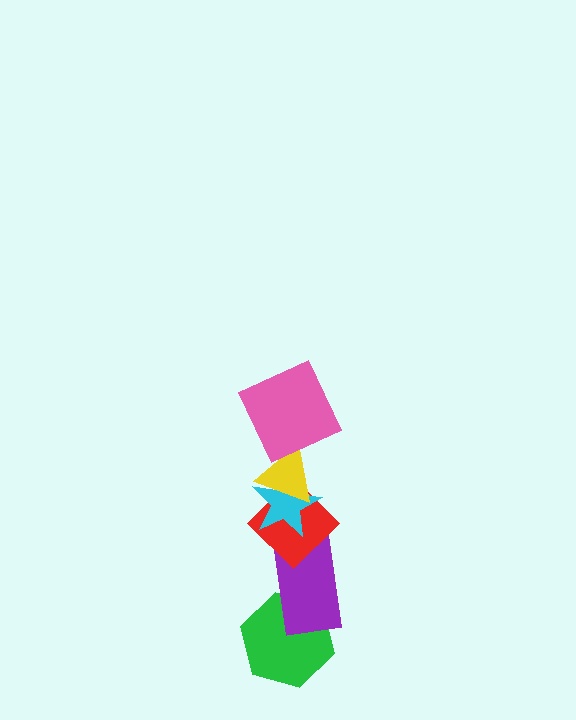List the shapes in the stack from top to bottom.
From top to bottom: the pink square, the yellow triangle, the cyan star, the red diamond, the purple rectangle, the green hexagon.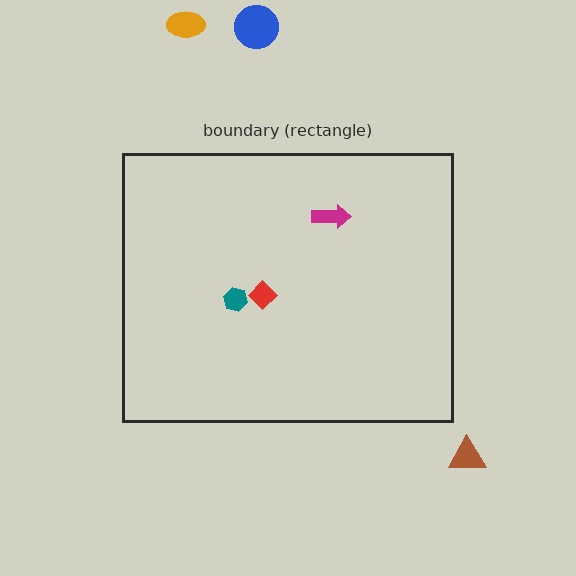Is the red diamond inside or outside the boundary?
Inside.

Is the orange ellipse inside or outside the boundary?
Outside.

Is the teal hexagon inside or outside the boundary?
Inside.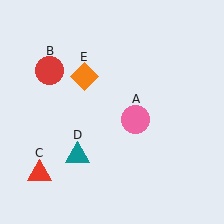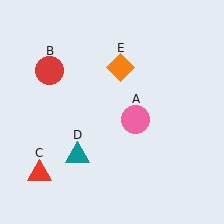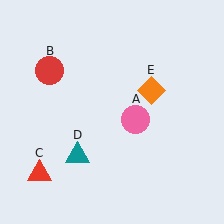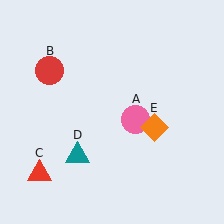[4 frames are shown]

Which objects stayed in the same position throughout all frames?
Pink circle (object A) and red circle (object B) and red triangle (object C) and teal triangle (object D) remained stationary.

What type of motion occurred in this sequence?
The orange diamond (object E) rotated clockwise around the center of the scene.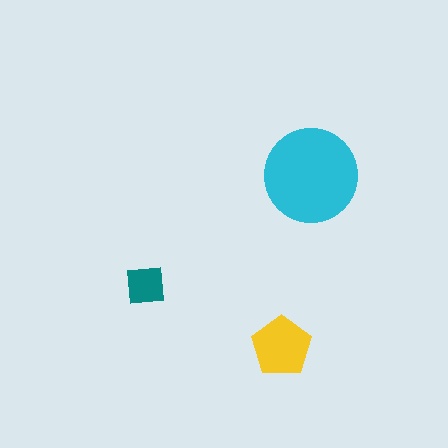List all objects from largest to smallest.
The cyan circle, the yellow pentagon, the teal square.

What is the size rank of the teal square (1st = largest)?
3rd.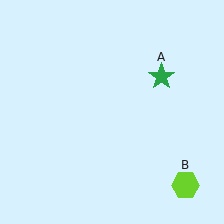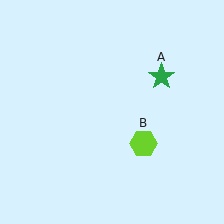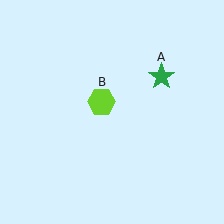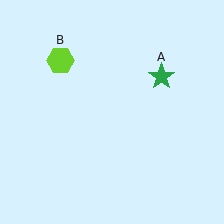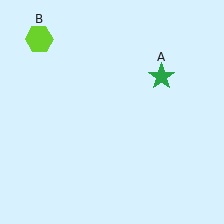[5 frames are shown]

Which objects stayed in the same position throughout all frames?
Green star (object A) remained stationary.